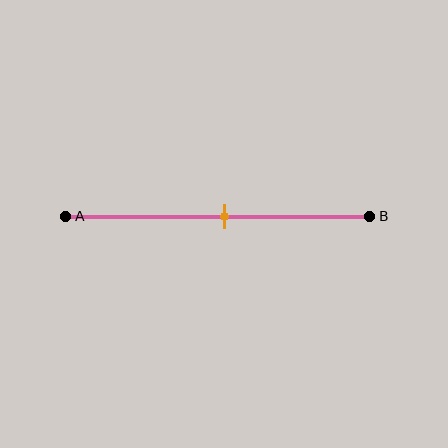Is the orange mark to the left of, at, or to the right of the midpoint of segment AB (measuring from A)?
The orange mark is approximately at the midpoint of segment AB.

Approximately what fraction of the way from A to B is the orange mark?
The orange mark is approximately 50% of the way from A to B.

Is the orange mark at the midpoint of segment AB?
Yes, the mark is approximately at the midpoint.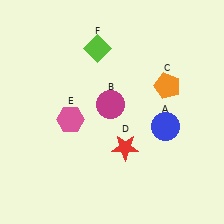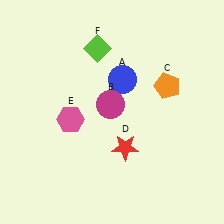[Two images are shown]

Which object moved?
The blue circle (A) moved up.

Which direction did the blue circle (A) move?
The blue circle (A) moved up.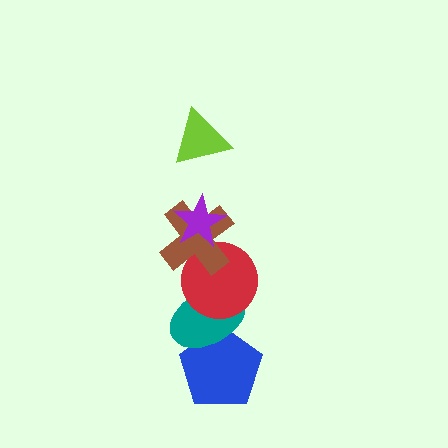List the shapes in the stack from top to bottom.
From top to bottom: the lime triangle, the purple star, the brown cross, the red circle, the teal ellipse, the blue pentagon.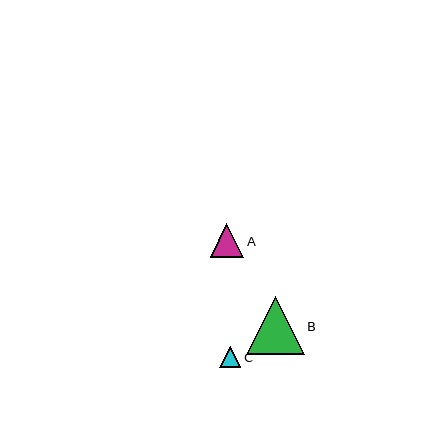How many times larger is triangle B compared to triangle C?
Triangle B is approximately 2.8 times the size of triangle C.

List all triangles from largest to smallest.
From largest to smallest: B, A, C.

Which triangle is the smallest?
Triangle C is the smallest with a size of approximately 21 pixels.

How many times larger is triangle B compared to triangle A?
Triangle B is approximately 1.7 times the size of triangle A.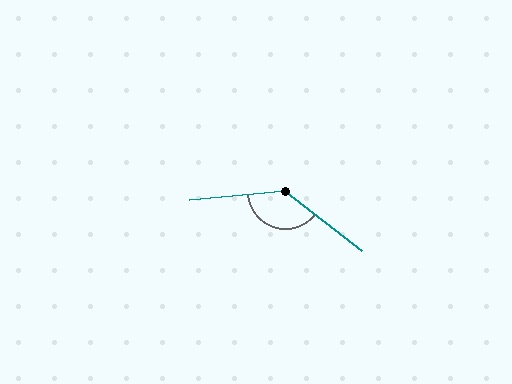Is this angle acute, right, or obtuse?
It is obtuse.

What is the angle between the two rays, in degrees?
Approximately 137 degrees.